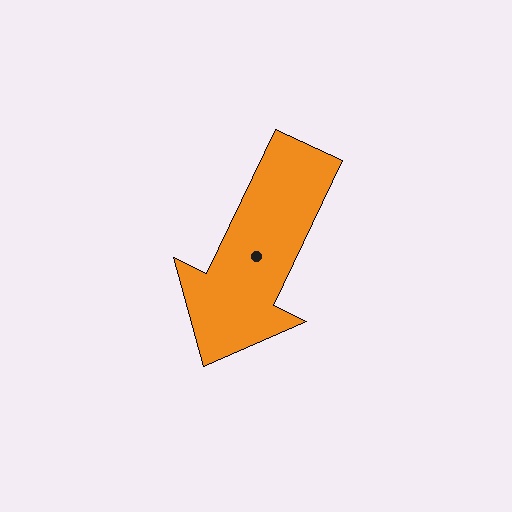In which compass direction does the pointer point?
Southwest.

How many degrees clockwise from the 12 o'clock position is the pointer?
Approximately 205 degrees.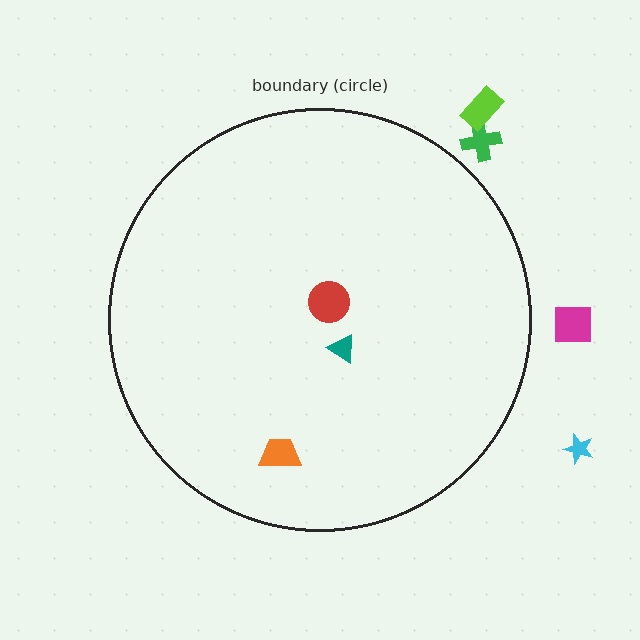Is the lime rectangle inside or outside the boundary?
Outside.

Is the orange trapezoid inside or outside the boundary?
Inside.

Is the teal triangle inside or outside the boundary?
Inside.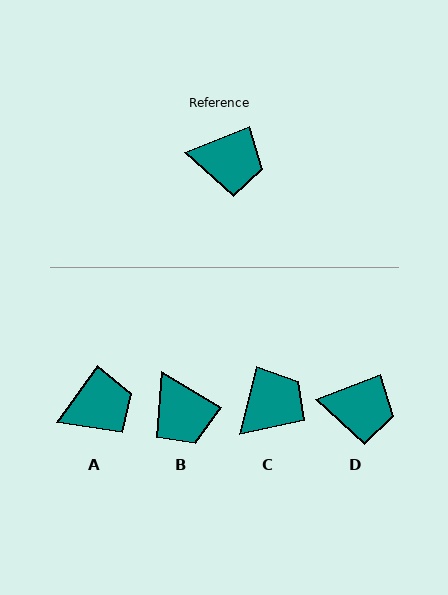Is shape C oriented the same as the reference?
No, it is off by about 54 degrees.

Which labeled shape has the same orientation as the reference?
D.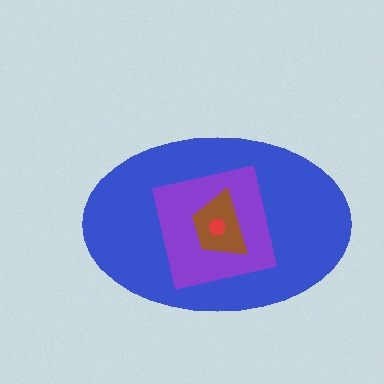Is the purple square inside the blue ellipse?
Yes.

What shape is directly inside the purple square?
The brown trapezoid.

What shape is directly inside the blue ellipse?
The purple square.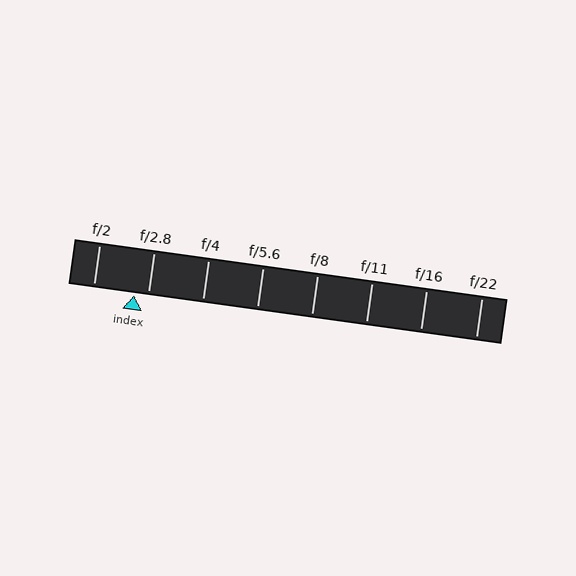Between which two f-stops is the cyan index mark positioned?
The index mark is between f/2 and f/2.8.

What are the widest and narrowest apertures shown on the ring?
The widest aperture shown is f/2 and the narrowest is f/22.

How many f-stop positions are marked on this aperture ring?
There are 8 f-stop positions marked.